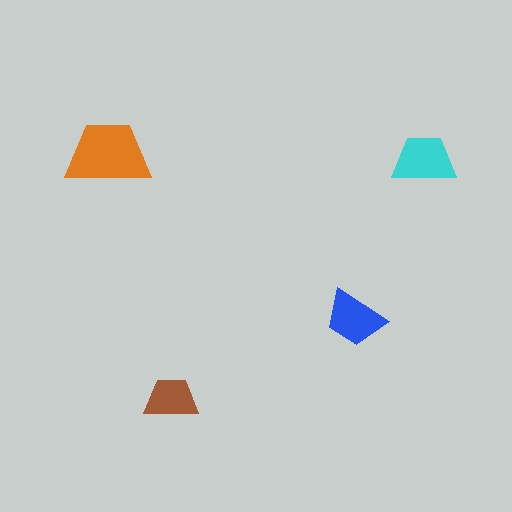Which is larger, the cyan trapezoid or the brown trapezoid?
The cyan one.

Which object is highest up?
The orange trapezoid is topmost.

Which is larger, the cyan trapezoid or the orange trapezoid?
The orange one.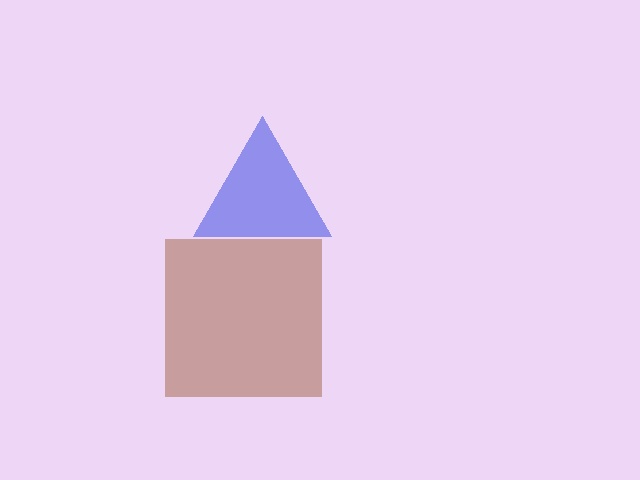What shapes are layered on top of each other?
The layered shapes are: a blue triangle, a brown square.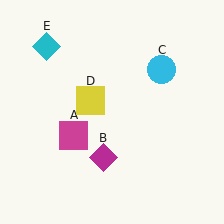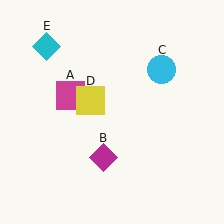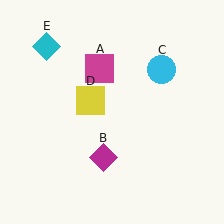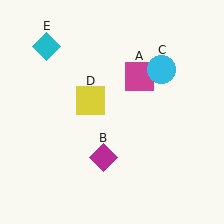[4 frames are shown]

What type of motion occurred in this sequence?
The magenta square (object A) rotated clockwise around the center of the scene.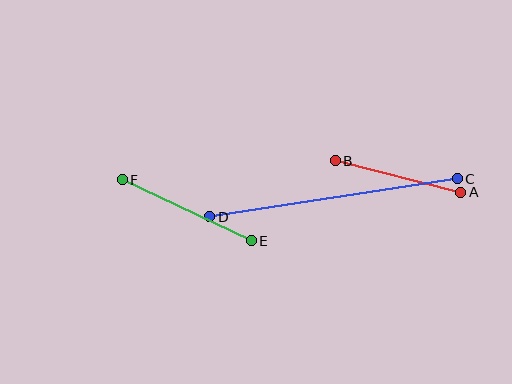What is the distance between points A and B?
The distance is approximately 129 pixels.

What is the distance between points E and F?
The distance is approximately 143 pixels.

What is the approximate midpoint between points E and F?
The midpoint is at approximately (187, 210) pixels.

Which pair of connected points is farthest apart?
Points C and D are farthest apart.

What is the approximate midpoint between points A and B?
The midpoint is at approximately (398, 176) pixels.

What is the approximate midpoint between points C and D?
The midpoint is at approximately (333, 198) pixels.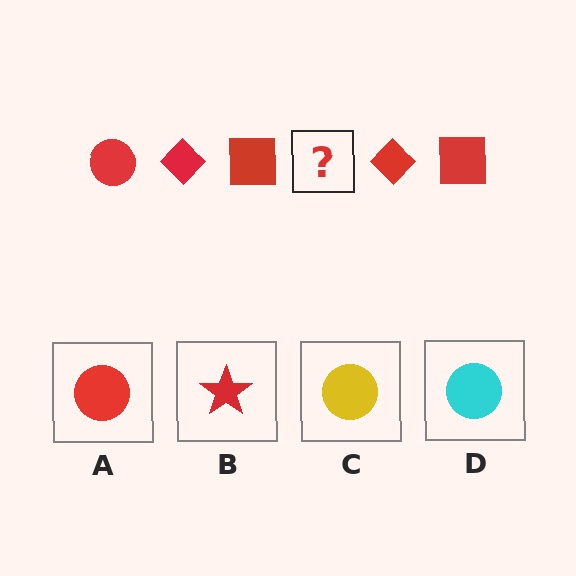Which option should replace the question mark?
Option A.